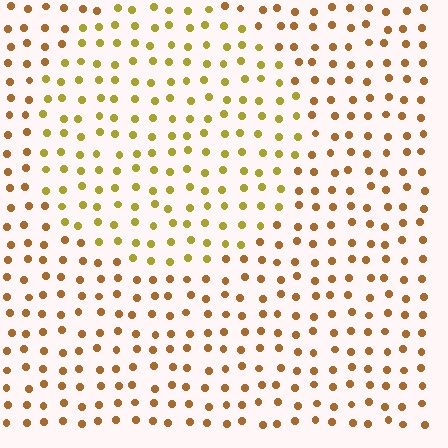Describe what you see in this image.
The image is filled with small brown elements in a uniform arrangement. A circle-shaped region is visible where the elements are tinted to a slightly different hue, forming a subtle color boundary.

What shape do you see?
I see a circle.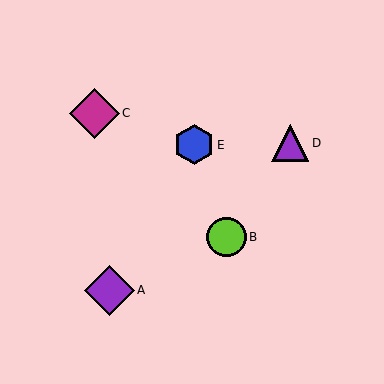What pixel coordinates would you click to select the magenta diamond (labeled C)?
Click at (94, 113) to select the magenta diamond C.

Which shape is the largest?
The magenta diamond (labeled C) is the largest.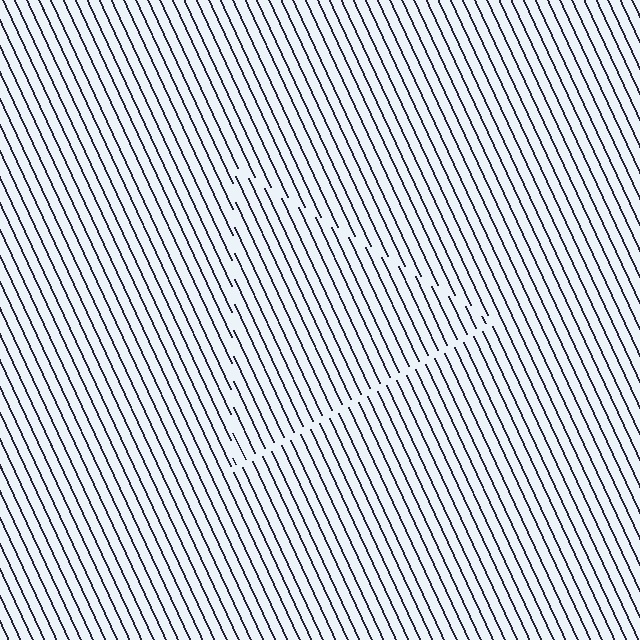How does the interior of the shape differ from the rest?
The interior of the shape contains the same grating, shifted by half a period — the contour is defined by the phase discontinuity where line-ends from the inner and outer gratings abut.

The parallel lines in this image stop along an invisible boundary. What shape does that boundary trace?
An illusory triangle. The interior of the shape contains the same grating, shifted by half a period — the contour is defined by the phase discontinuity where line-ends from the inner and outer gratings abut.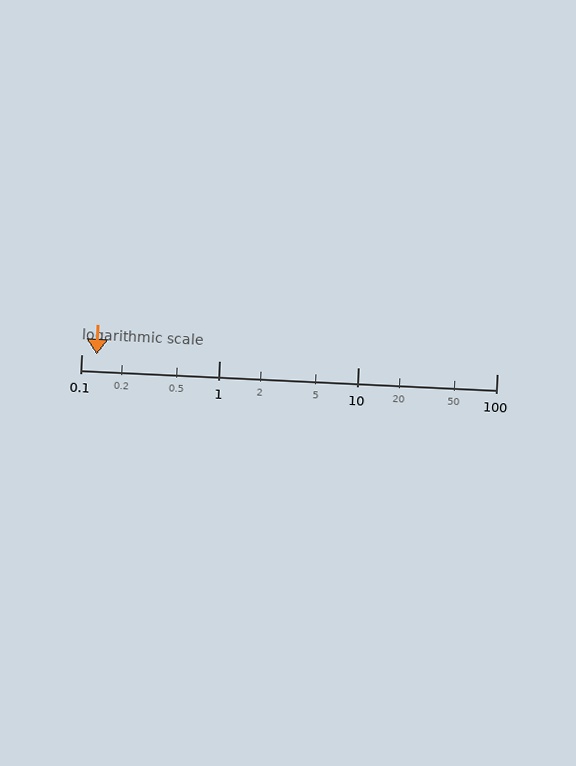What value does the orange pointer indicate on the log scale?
The pointer indicates approximately 0.13.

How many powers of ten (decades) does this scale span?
The scale spans 3 decades, from 0.1 to 100.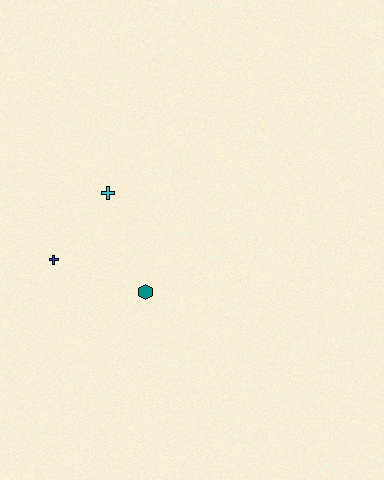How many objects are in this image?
There are 3 objects.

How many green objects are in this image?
There are no green objects.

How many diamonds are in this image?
There are no diamonds.